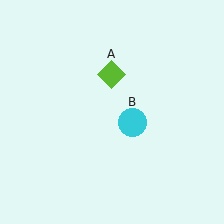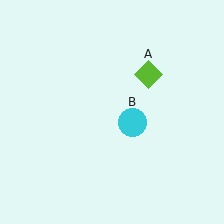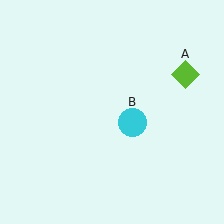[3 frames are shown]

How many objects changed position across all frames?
1 object changed position: lime diamond (object A).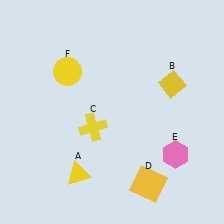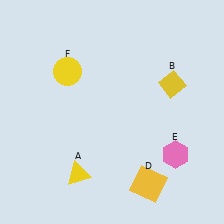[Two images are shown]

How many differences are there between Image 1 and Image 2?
There is 1 difference between the two images.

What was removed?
The yellow cross (C) was removed in Image 2.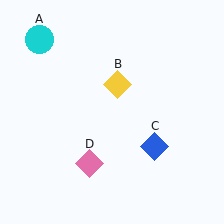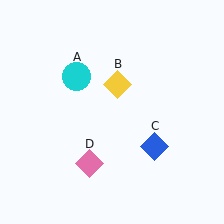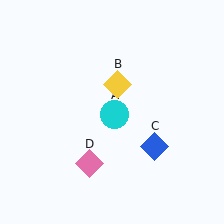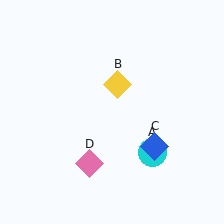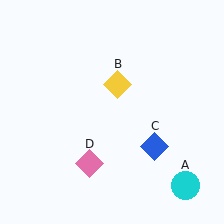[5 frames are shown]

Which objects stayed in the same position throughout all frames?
Yellow diamond (object B) and blue diamond (object C) and pink diamond (object D) remained stationary.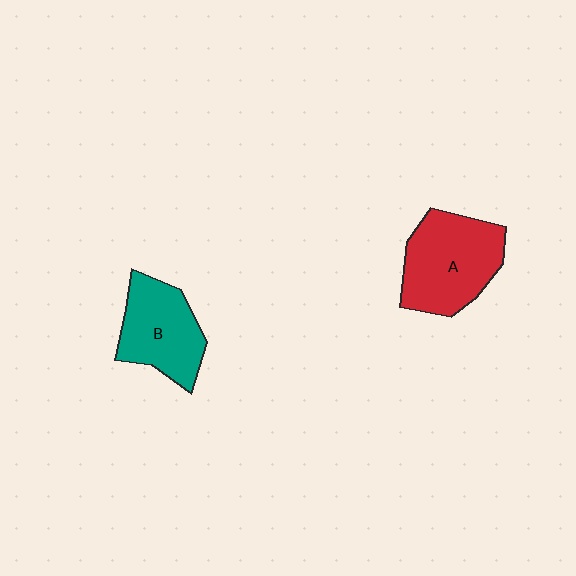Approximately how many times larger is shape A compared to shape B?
Approximately 1.2 times.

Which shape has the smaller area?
Shape B (teal).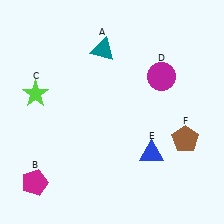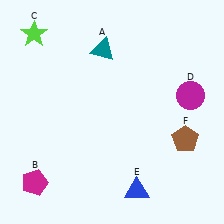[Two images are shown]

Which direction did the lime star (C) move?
The lime star (C) moved up.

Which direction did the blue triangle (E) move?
The blue triangle (E) moved down.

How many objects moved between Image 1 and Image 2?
3 objects moved between the two images.